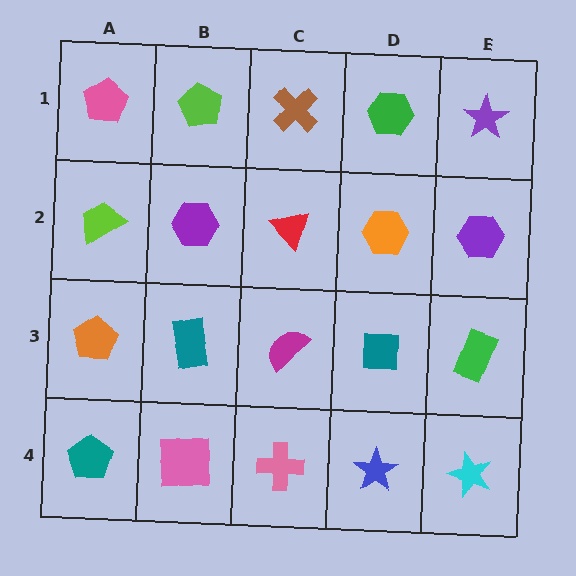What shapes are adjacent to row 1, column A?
A lime trapezoid (row 2, column A), a lime pentagon (row 1, column B).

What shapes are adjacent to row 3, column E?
A purple hexagon (row 2, column E), a cyan star (row 4, column E), a teal square (row 3, column D).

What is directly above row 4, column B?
A teal rectangle.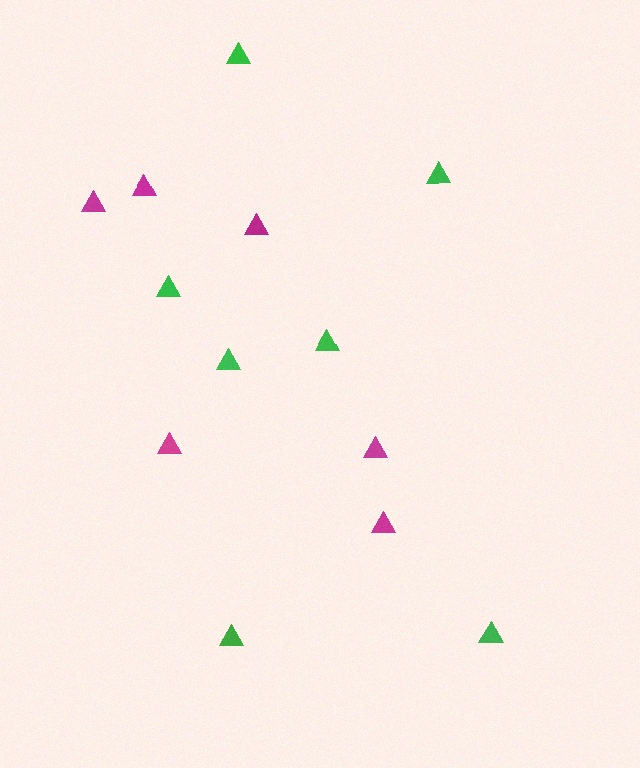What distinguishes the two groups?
There are 2 groups: one group of green triangles (7) and one group of magenta triangles (6).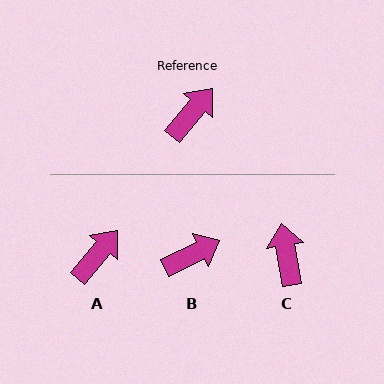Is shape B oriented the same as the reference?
No, it is off by about 23 degrees.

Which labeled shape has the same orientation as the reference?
A.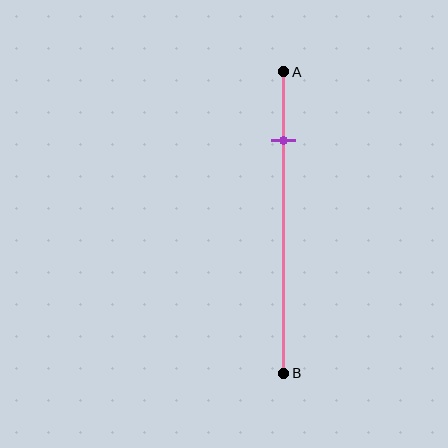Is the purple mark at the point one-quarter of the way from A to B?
Yes, the mark is approximately at the one-quarter point.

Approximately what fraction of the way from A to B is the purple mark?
The purple mark is approximately 25% of the way from A to B.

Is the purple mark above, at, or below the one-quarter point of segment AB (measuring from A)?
The purple mark is approximately at the one-quarter point of segment AB.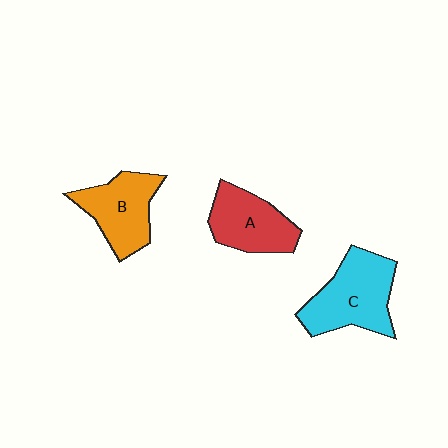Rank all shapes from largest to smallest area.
From largest to smallest: C (cyan), B (orange), A (red).